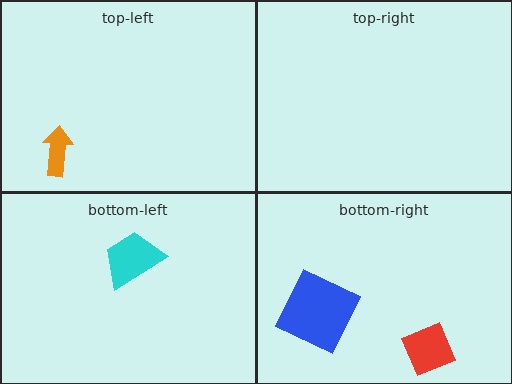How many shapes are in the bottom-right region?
2.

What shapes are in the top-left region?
The orange arrow.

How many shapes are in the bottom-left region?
1.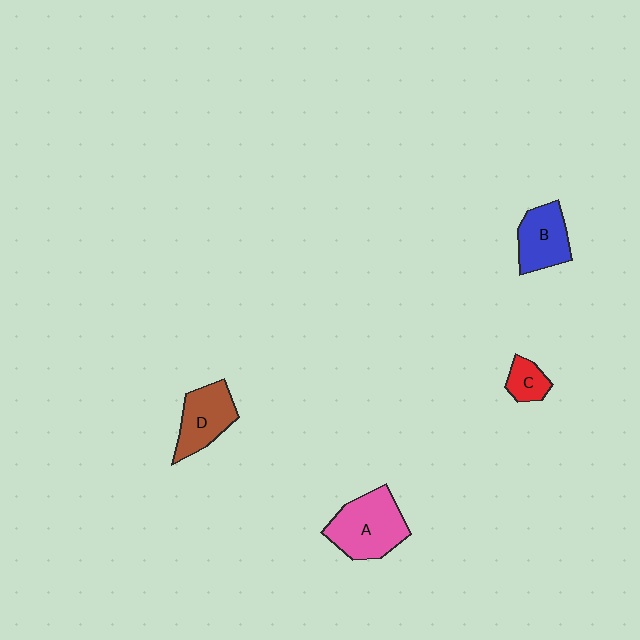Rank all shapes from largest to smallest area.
From largest to smallest: A (pink), D (brown), B (blue), C (red).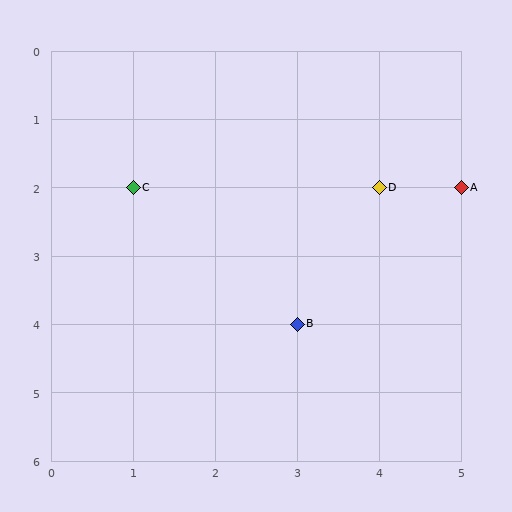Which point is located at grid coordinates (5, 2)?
Point A is at (5, 2).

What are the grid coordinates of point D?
Point D is at grid coordinates (4, 2).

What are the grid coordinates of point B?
Point B is at grid coordinates (3, 4).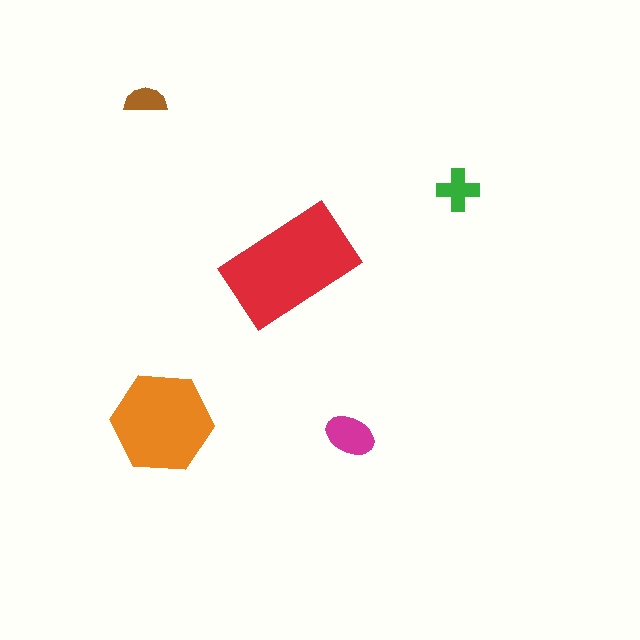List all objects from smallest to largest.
The brown semicircle, the green cross, the magenta ellipse, the orange hexagon, the red rectangle.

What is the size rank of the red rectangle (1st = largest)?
1st.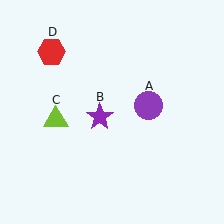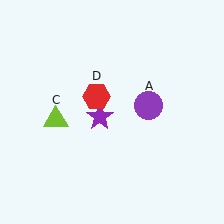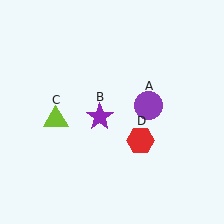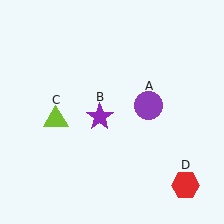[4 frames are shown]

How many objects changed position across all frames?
1 object changed position: red hexagon (object D).